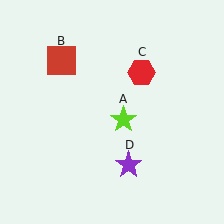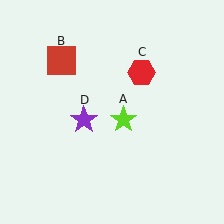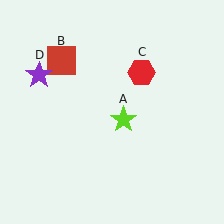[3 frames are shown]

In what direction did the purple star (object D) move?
The purple star (object D) moved up and to the left.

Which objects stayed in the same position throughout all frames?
Lime star (object A) and red square (object B) and red hexagon (object C) remained stationary.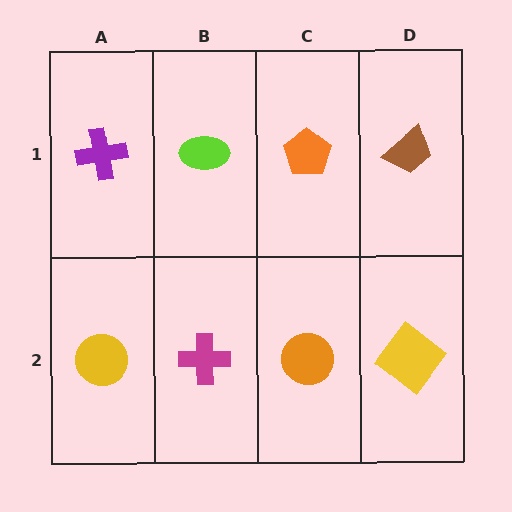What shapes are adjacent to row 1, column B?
A magenta cross (row 2, column B), a purple cross (row 1, column A), an orange pentagon (row 1, column C).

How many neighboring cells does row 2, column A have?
2.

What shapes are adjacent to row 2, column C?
An orange pentagon (row 1, column C), a magenta cross (row 2, column B), a yellow diamond (row 2, column D).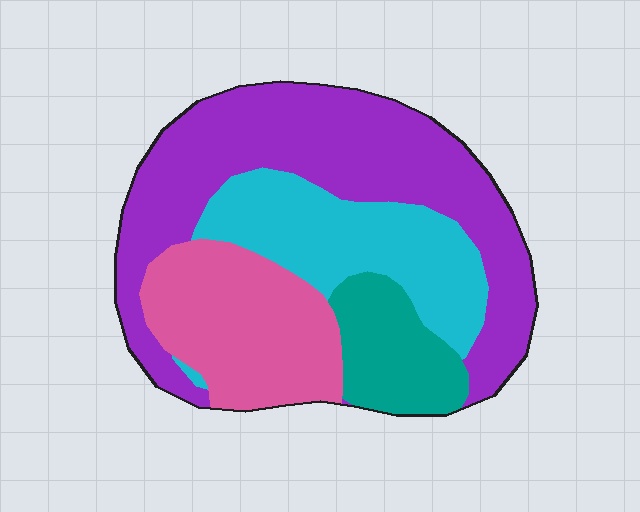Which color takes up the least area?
Teal, at roughly 10%.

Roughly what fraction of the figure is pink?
Pink covers about 20% of the figure.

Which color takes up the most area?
Purple, at roughly 45%.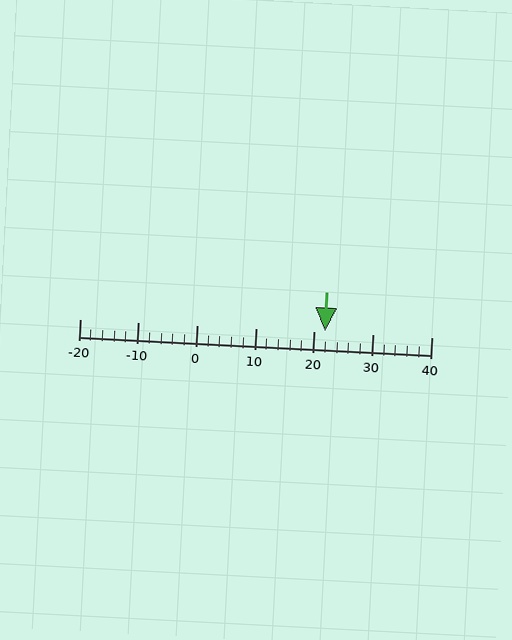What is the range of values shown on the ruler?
The ruler shows values from -20 to 40.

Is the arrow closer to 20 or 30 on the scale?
The arrow is closer to 20.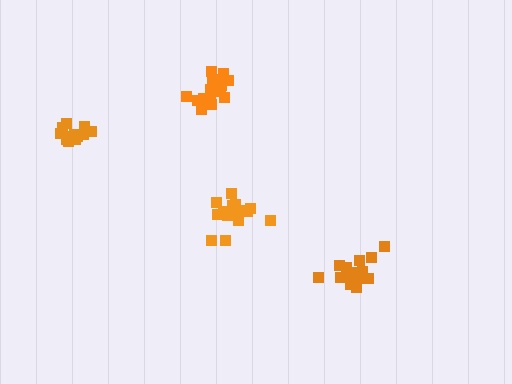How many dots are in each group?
Group 1: 16 dots, Group 2: 18 dots, Group 3: 14 dots, Group 4: 20 dots (68 total).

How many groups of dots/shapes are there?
There are 4 groups.